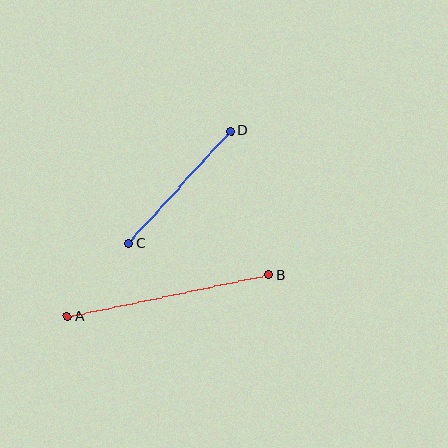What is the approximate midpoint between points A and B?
The midpoint is at approximately (168, 296) pixels.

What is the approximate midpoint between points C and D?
The midpoint is at approximately (180, 187) pixels.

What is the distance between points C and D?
The distance is approximately 152 pixels.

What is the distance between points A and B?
The distance is approximately 206 pixels.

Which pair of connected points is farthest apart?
Points A and B are farthest apart.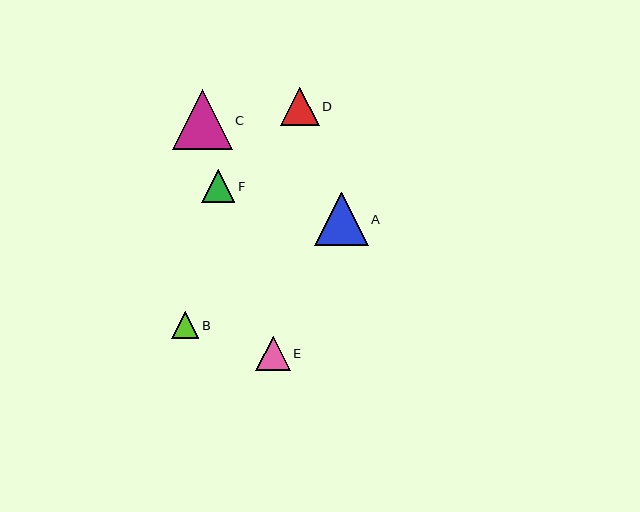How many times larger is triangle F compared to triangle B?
Triangle F is approximately 1.2 times the size of triangle B.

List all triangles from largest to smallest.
From largest to smallest: C, A, D, E, F, B.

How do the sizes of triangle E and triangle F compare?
Triangle E and triangle F are approximately the same size.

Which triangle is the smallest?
Triangle B is the smallest with a size of approximately 27 pixels.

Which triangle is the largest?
Triangle C is the largest with a size of approximately 60 pixels.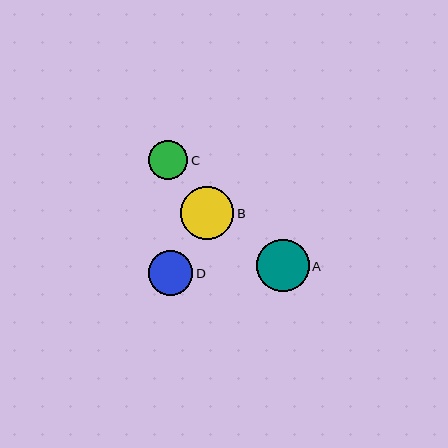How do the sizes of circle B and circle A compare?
Circle B and circle A are approximately the same size.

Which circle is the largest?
Circle B is the largest with a size of approximately 53 pixels.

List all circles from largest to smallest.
From largest to smallest: B, A, D, C.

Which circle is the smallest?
Circle C is the smallest with a size of approximately 39 pixels.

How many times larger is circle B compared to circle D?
Circle B is approximately 1.2 times the size of circle D.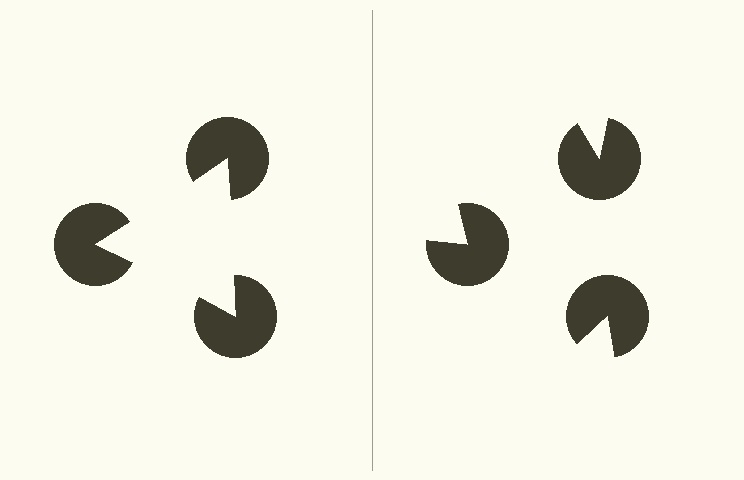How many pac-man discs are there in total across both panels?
6 — 3 on each side.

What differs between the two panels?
The pac-man discs are positioned identically on both sides; only the wedge orientations differ. On the left they align to a triangle; on the right they are misaligned.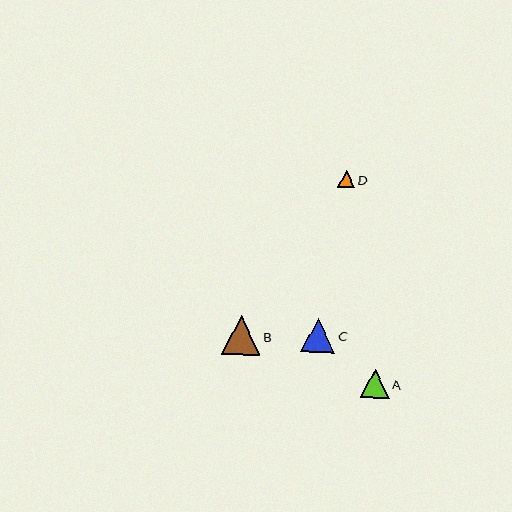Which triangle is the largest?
Triangle B is the largest with a size of approximately 39 pixels.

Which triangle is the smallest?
Triangle D is the smallest with a size of approximately 17 pixels.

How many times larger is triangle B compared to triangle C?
Triangle B is approximately 1.2 times the size of triangle C.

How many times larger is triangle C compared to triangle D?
Triangle C is approximately 2.0 times the size of triangle D.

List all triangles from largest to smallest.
From largest to smallest: B, C, A, D.